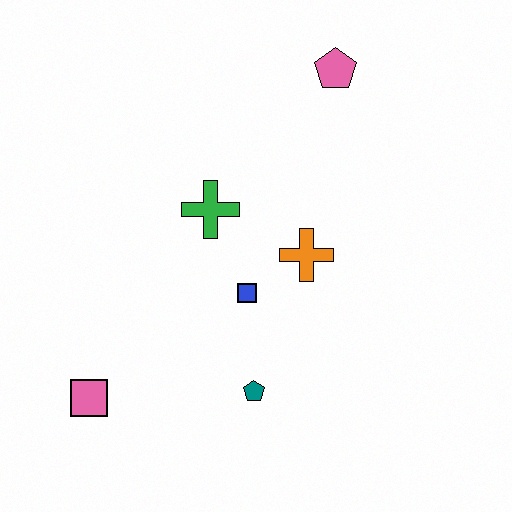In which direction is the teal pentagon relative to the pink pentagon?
The teal pentagon is below the pink pentagon.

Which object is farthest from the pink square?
The pink pentagon is farthest from the pink square.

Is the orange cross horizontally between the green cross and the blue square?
No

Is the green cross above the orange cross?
Yes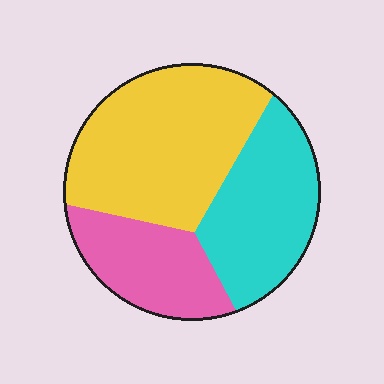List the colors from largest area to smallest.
From largest to smallest: yellow, cyan, pink.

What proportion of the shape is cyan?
Cyan takes up about one third (1/3) of the shape.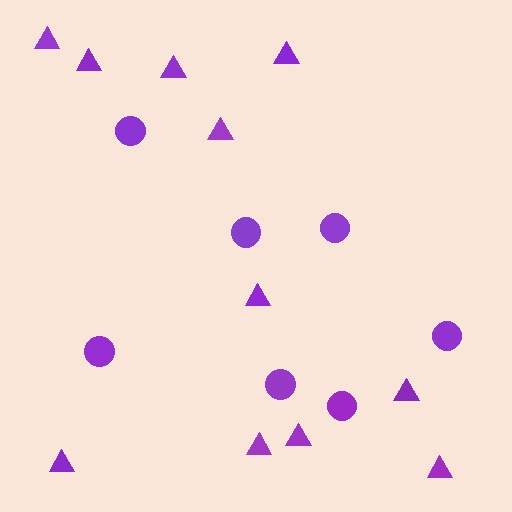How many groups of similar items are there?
There are 2 groups: one group of circles (7) and one group of triangles (11).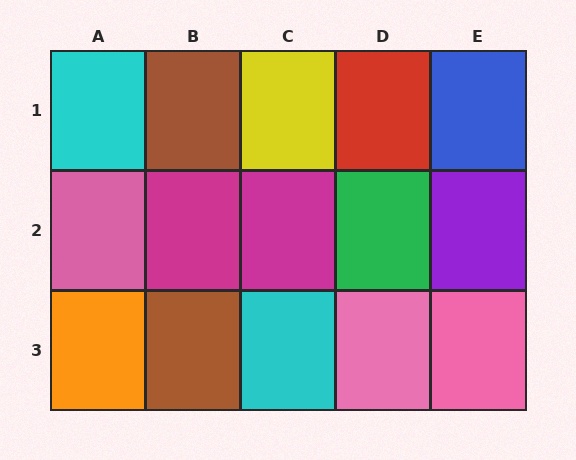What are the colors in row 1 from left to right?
Cyan, brown, yellow, red, blue.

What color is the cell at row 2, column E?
Purple.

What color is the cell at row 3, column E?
Pink.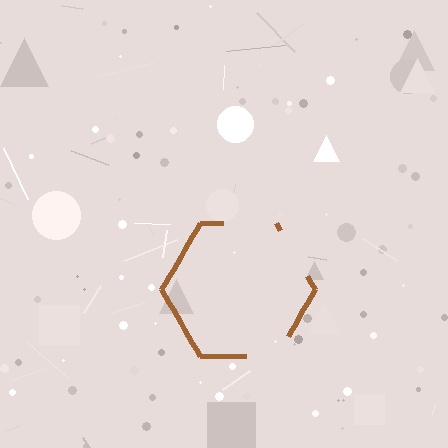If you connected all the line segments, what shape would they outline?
They would outline a hexagon.